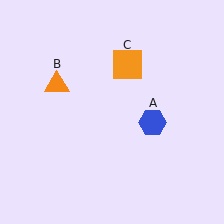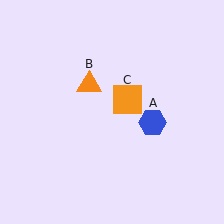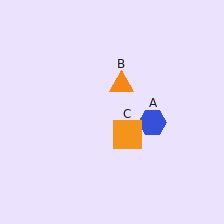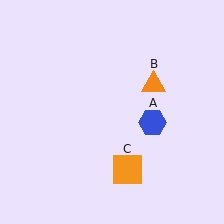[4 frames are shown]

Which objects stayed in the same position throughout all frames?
Blue hexagon (object A) remained stationary.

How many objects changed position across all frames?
2 objects changed position: orange triangle (object B), orange square (object C).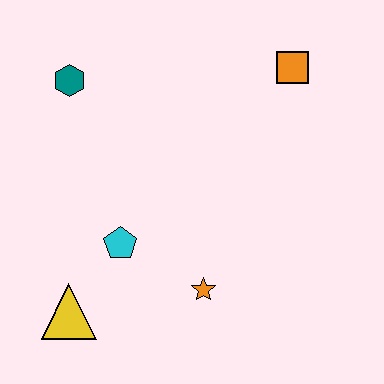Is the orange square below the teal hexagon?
No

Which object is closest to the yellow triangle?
The cyan pentagon is closest to the yellow triangle.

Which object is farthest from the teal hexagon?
The orange star is farthest from the teal hexagon.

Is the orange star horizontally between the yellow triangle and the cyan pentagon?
No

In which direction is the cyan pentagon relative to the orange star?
The cyan pentagon is to the left of the orange star.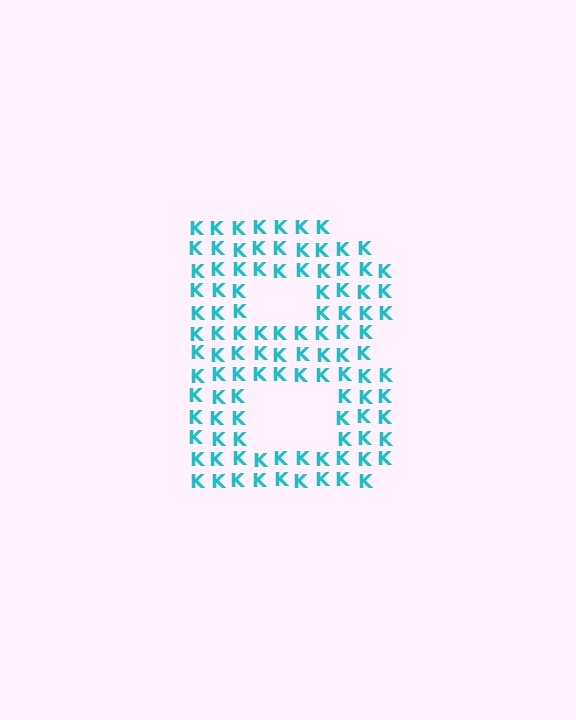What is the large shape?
The large shape is the letter B.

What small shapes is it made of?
It is made of small letter K's.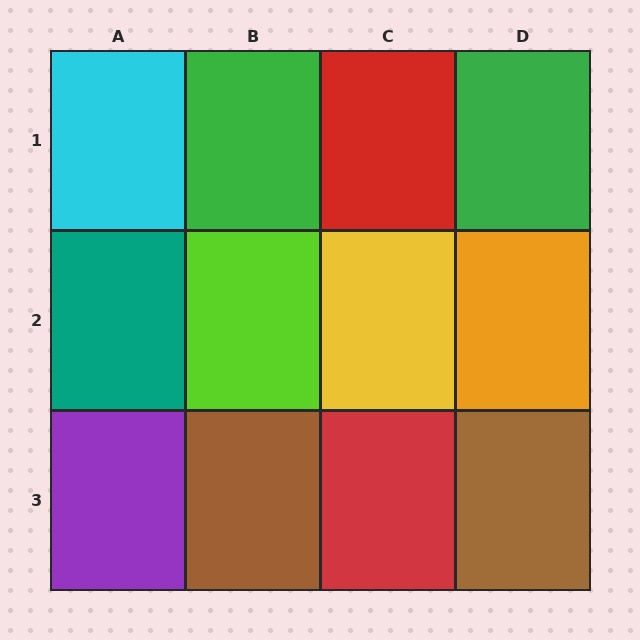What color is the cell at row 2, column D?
Orange.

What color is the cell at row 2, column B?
Lime.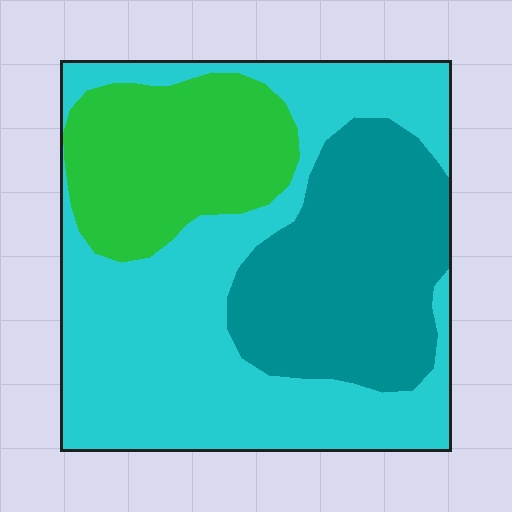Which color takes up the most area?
Cyan, at roughly 50%.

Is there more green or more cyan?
Cyan.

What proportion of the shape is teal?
Teal covers about 30% of the shape.